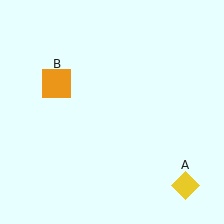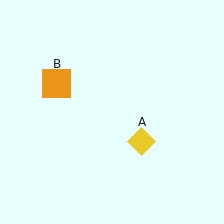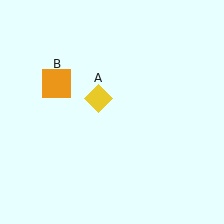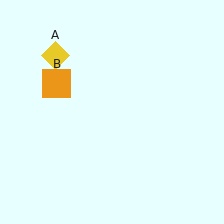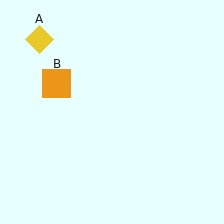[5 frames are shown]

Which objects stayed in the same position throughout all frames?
Orange square (object B) remained stationary.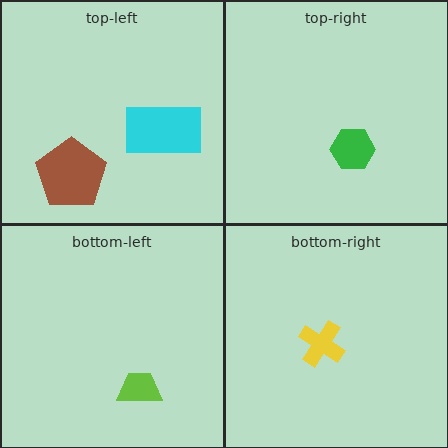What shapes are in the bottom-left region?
The lime trapezoid.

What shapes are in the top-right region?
The green hexagon.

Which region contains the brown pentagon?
The top-left region.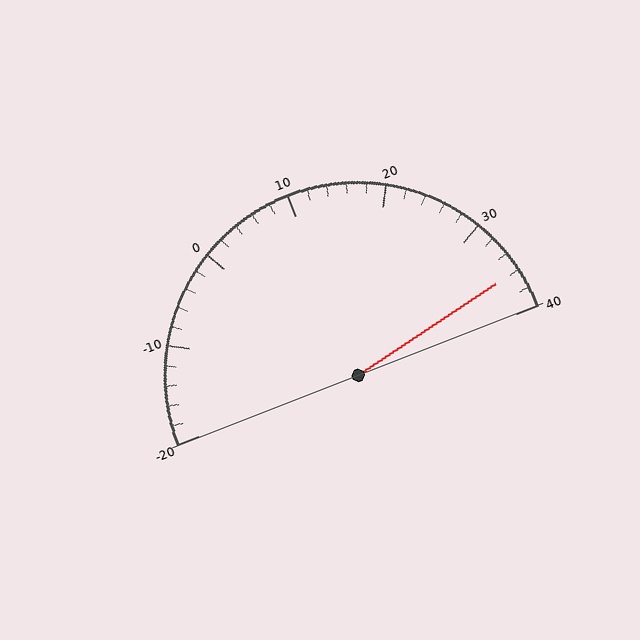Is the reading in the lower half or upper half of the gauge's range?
The reading is in the upper half of the range (-20 to 40).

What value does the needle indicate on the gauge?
The needle indicates approximately 36.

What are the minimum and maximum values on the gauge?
The gauge ranges from -20 to 40.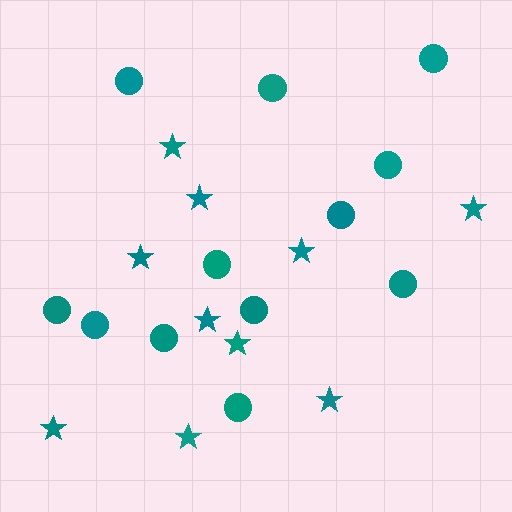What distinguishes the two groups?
There are 2 groups: one group of stars (10) and one group of circles (12).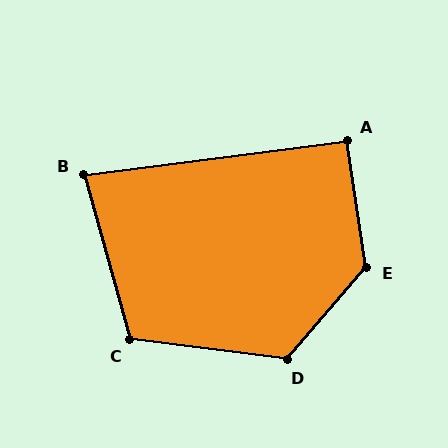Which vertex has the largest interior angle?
E, at approximately 131 degrees.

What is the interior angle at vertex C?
Approximately 113 degrees (obtuse).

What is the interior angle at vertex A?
Approximately 91 degrees (approximately right).